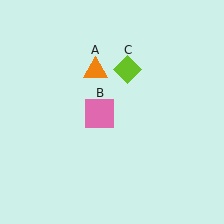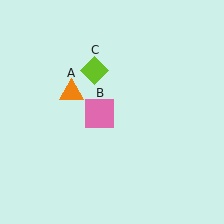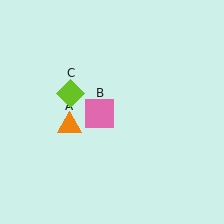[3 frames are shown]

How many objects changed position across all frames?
2 objects changed position: orange triangle (object A), lime diamond (object C).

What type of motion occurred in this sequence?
The orange triangle (object A), lime diamond (object C) rotated counterclockwise around the center of the scene.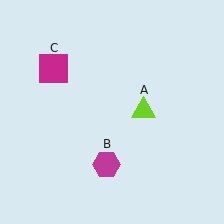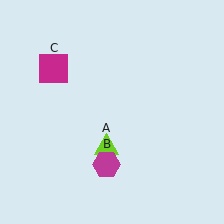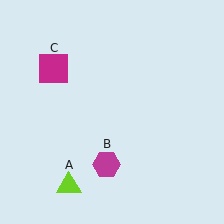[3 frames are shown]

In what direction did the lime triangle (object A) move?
The lime triangle (object A) moved down and to the left.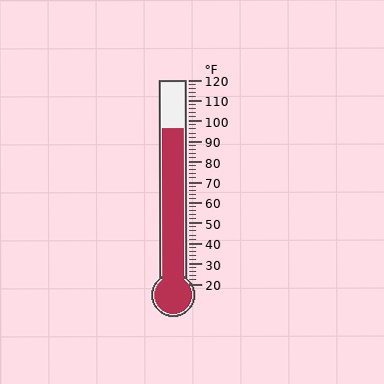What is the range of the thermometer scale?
The thermometer scale ranges from 20°F to 120°F.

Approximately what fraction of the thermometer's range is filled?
The thermometer is filled to approximately 75% of its range.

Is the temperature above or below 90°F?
The temperature is above 90°F.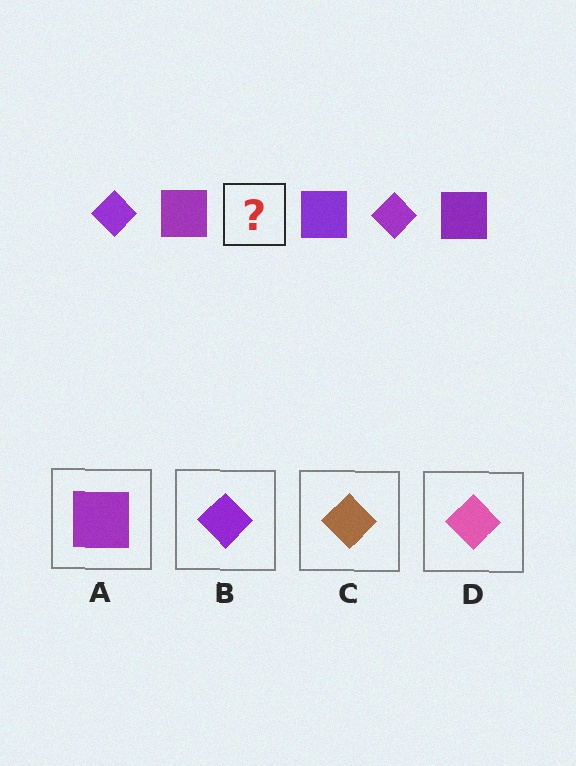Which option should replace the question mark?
Option B.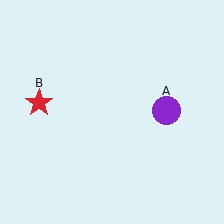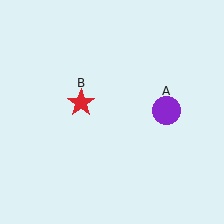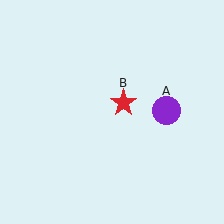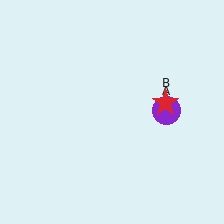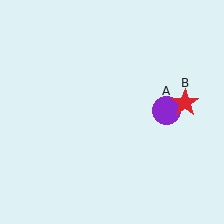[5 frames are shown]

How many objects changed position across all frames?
1 object changed position: red star (object B).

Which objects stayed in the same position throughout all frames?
Purple circle (object A) remained stationary.